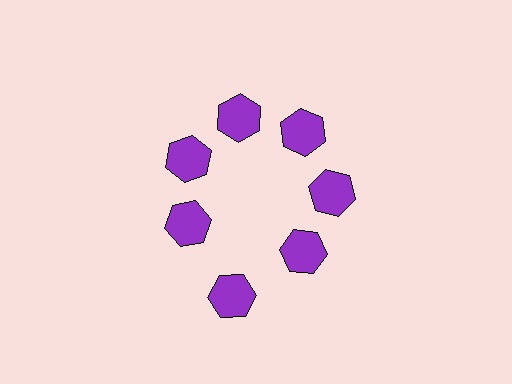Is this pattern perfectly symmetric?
No. The 7 purple hexagons are arranged in a ring, but one element near the 6 o'clock position is pushed outward from the center, breaking the 7-fold rotational symmetry.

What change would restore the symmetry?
The symmetry would be restored by moving it inward, back onto the ring so that all 7 hexagons sit at equal angles and equal distance from the center.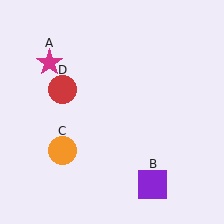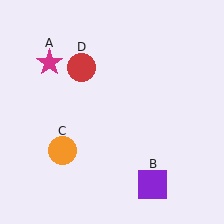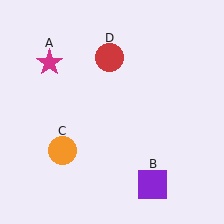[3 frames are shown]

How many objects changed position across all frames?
1 object changed position: red circle (object D).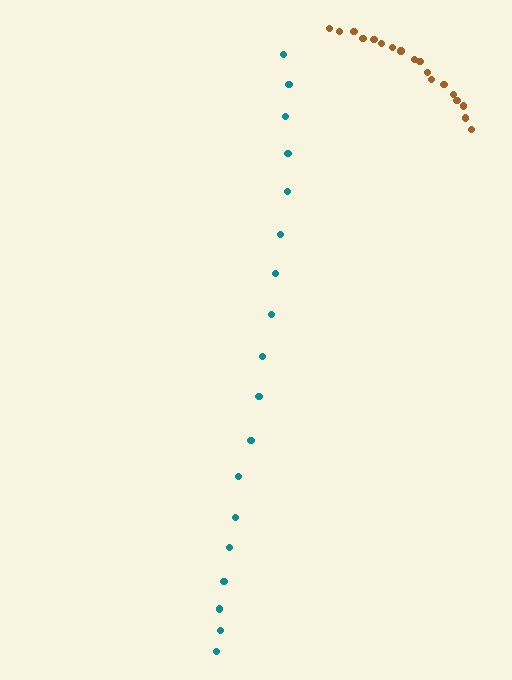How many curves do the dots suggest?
There are 2 distinct paths.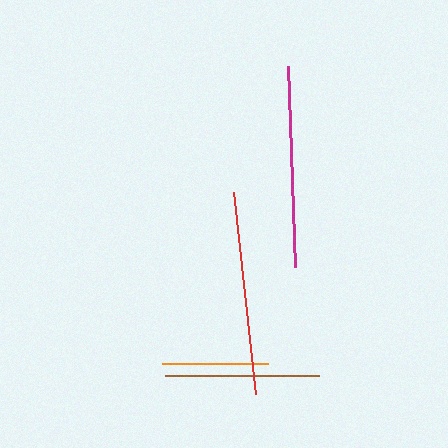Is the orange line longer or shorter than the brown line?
The brown line is longer than the orange line.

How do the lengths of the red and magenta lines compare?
The red and magenta lines are approximately the same length.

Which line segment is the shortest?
The orange line is the shortest at approximately 105 pixels.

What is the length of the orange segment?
The orange segment is approximately 105 pixels long.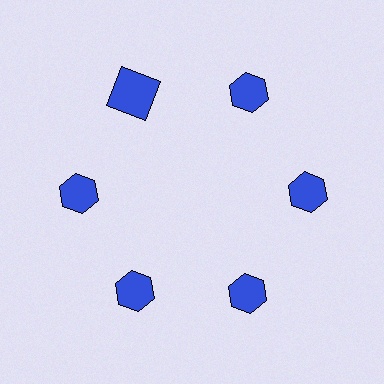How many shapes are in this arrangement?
There are 6 shapes arranged in a ring pattern.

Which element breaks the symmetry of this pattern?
The blue square at roughly the 11 o'clock position breaks the symmetry. All other shapes are blue hexagons.